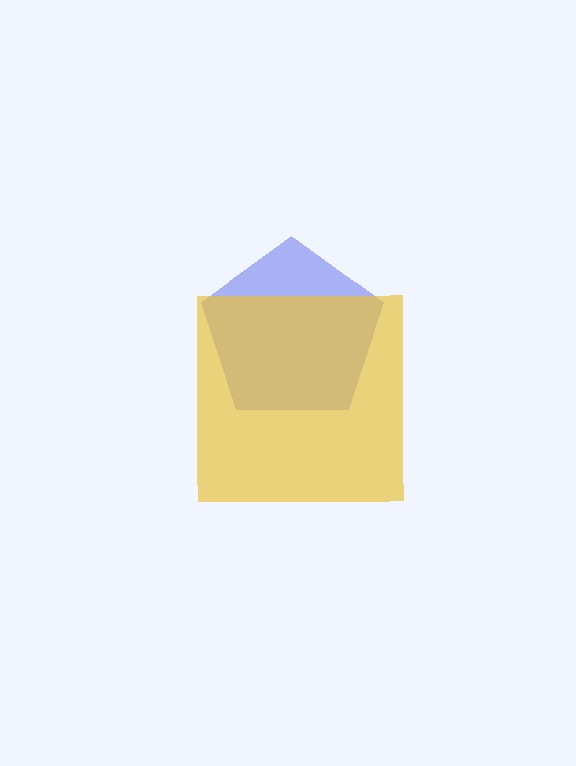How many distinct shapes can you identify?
There are 2 distinct shapes: a blue pentagon, a yellow square.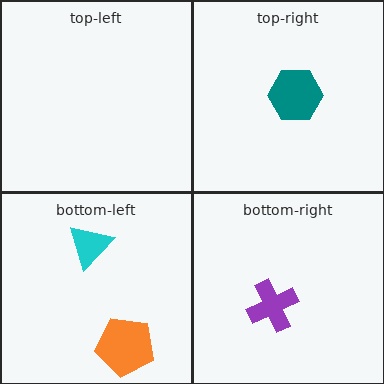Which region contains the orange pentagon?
The bottom-left region.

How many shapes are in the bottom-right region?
1.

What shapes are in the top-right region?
The teal hexagon.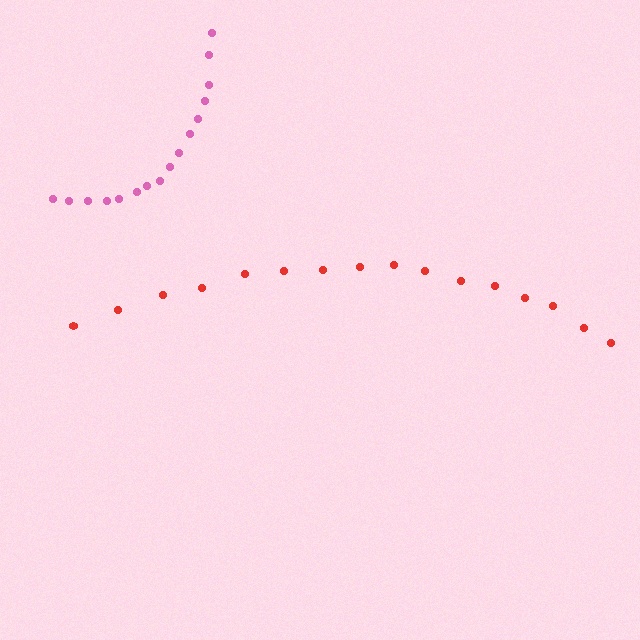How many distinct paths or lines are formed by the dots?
There are 2 distinct paths.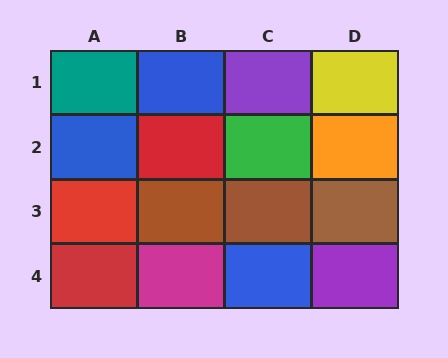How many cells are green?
1 cell is green.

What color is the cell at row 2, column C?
Green.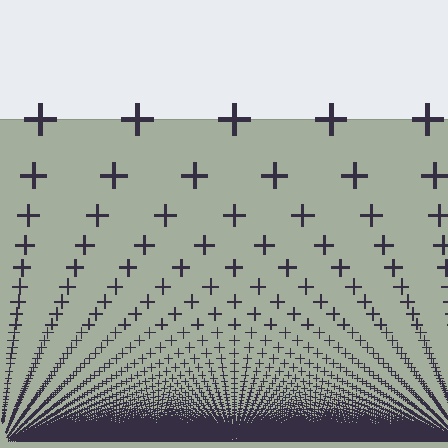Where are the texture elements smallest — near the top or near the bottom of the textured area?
Near the bottom.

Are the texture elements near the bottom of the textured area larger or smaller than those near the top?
Smaller. The gradient is inverted — elements near the bottom are smaller and denser.